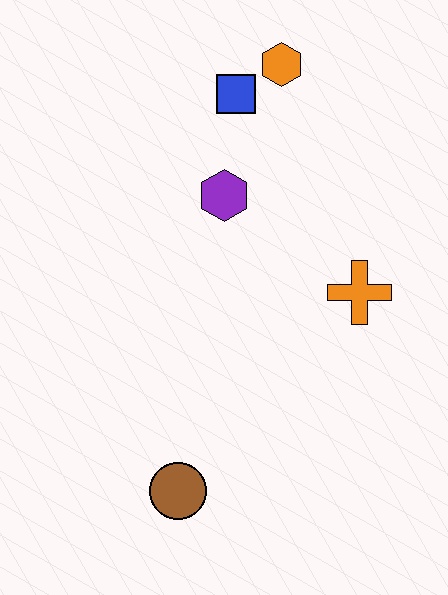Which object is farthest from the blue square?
The brown circle is farthest from the blue square.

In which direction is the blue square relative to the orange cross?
The blue square is above the orange cross.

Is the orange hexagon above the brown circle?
Yes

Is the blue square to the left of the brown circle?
No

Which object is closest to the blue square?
The orange hexagon is closest to the blue square.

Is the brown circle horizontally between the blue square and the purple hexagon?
No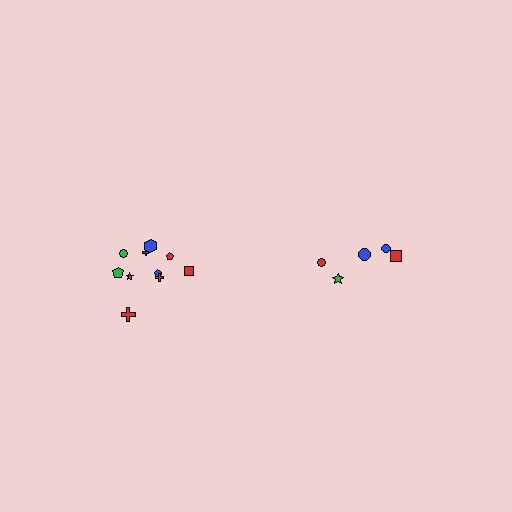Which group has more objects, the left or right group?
The left group.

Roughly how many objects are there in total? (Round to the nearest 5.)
Roughly 15 objects in total.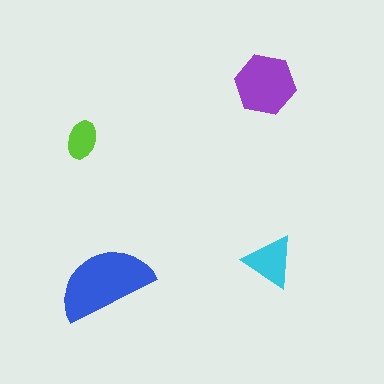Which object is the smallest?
The lime ellipse.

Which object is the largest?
The blue semicircle.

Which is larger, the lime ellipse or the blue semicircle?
The blue semicircle.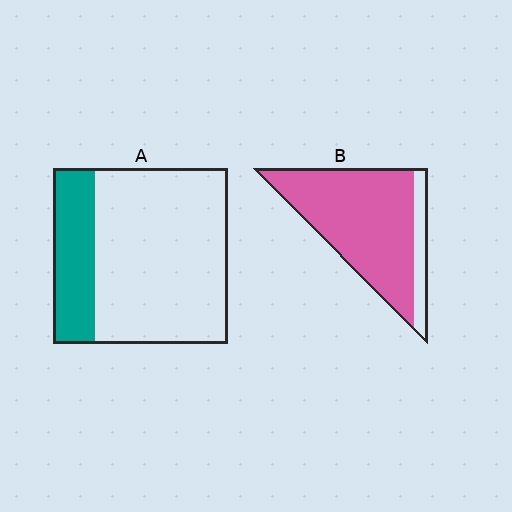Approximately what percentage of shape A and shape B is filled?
A is approximately 25% and B is approximately 85%.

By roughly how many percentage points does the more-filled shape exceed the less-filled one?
By roughly 60 percentage points (B over A).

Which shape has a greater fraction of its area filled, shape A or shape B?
Shape B.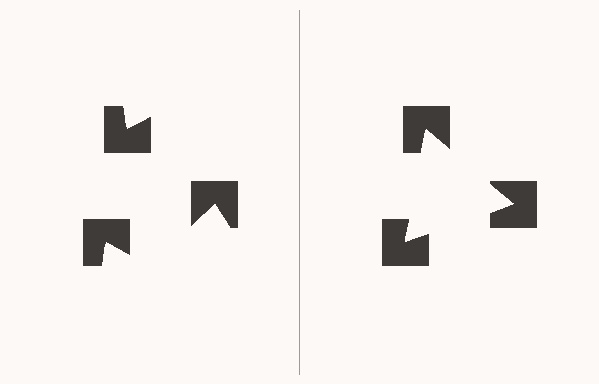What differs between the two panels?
The notched squares are positioned identically on both sides; only the wedge orientations differ. On the right they align to a triangle; on the left they are misaligned.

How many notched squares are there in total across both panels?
6 — 3 on each side.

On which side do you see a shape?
An illusory triangle appears on the right side. On the left side the wedge cuts are rotated, so no coherent shape forms.